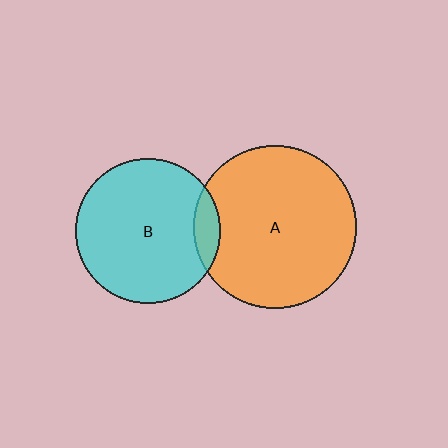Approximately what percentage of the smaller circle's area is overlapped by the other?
Approximately 10%.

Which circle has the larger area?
Circle A (orange).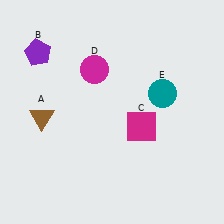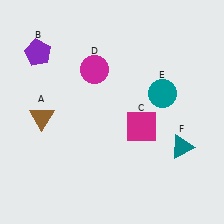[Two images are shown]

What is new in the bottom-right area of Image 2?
A teal triangle (F) was added in the bottom-right area of Image 2.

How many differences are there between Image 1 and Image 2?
There is 1 difference between the two images.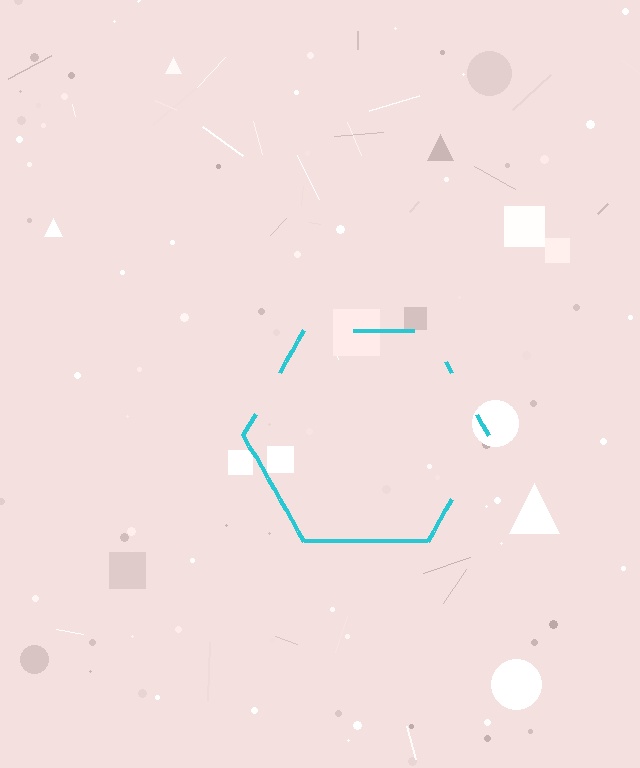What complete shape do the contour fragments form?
The contour fragments form a hexagon.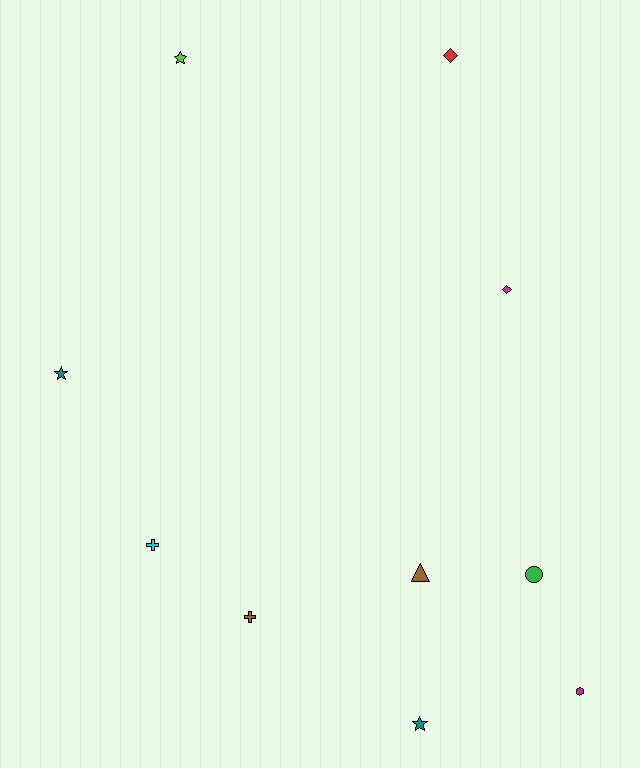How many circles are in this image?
There is 1 circle.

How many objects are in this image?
There are 10 objects.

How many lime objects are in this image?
There is 1 lime object.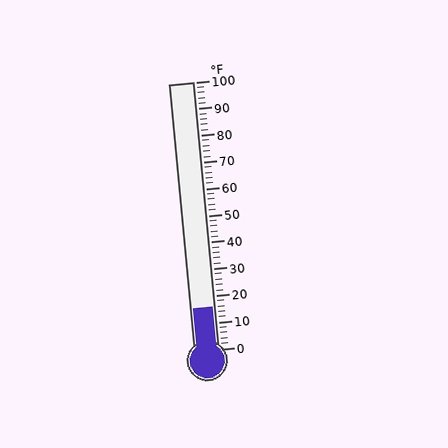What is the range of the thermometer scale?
The thermometer scale ranges from 0°F to 100°F.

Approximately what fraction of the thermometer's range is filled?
The thermometer is filled to approximately 15% of its range.